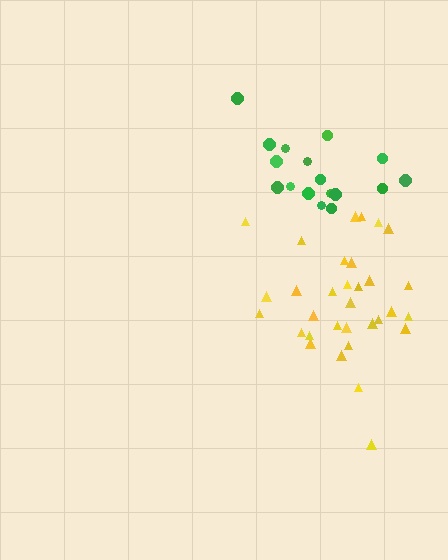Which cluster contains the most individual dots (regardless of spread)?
Yellow (32).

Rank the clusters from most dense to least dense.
yellow, green.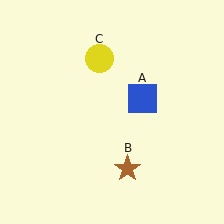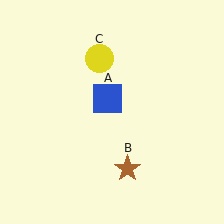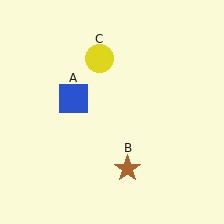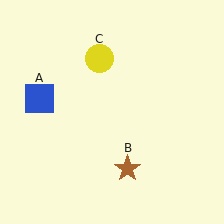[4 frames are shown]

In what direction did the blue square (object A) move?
The blue square (object A) moved left.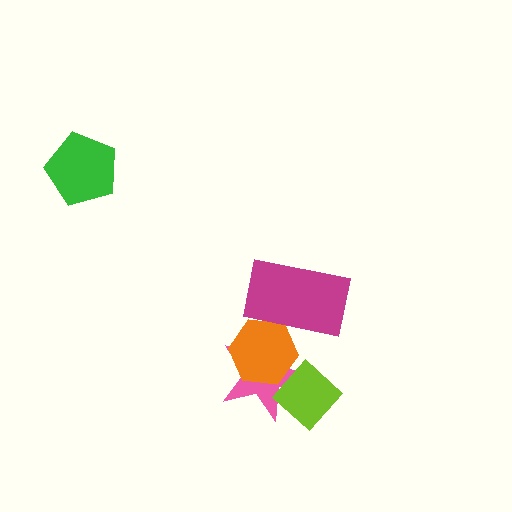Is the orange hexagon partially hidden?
Yes, it is partially covered by another shape.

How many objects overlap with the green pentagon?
0 objects overlap with the green pentagon.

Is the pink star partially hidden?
Yes, it is partially covered by another shape.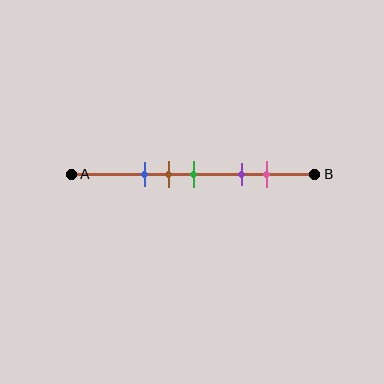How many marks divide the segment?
There are 5 marks dividing the segment.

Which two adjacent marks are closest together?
The brown and green marks are the closest adjacent pair.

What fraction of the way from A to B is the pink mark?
The pink mark is approximately 80% (0.8) of the way from A to B.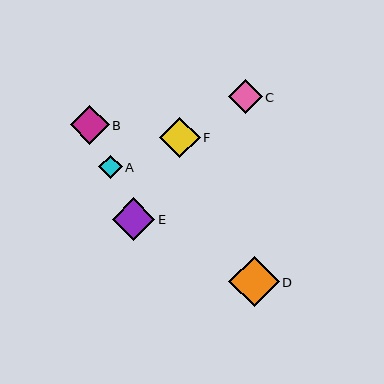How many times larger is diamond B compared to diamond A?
Diamond B is approximately 1.7 times the size of diamond A.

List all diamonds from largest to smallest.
From largest to smallest: D, E, F, B, C, A.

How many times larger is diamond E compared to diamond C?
Diamond E is approximately 1.3 times the size of diamond C.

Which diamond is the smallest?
Diamond A is the smallest with a size of approximately 23 pixels.